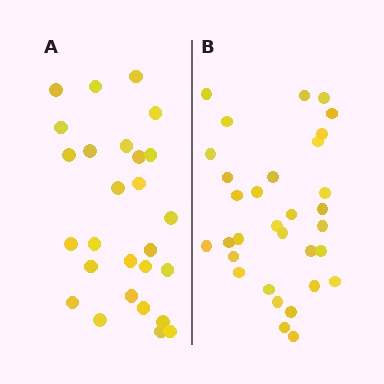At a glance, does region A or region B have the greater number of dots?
Region B (the right region) has more dots.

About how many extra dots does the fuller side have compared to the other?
Region B has about 5 more dots than region A.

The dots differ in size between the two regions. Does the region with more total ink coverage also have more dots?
No. Region A has more total ink coverage because its dots are larger, but region B actually contains more individual dots. Total area can be misleading — the number of items is what matters here.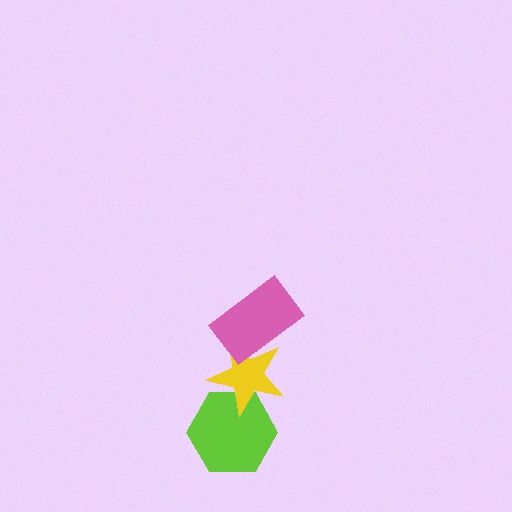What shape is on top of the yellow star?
The pink rectangle is on top of the yellow star.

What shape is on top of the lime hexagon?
The yellow star is on top of the lime hexagon.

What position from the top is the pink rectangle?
The pink rectangle is 1st from the top.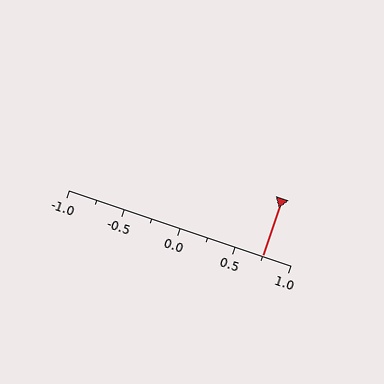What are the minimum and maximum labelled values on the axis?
The axis runs from -1.0 to 1.0.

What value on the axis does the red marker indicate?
The marker indicates approximately 0.75.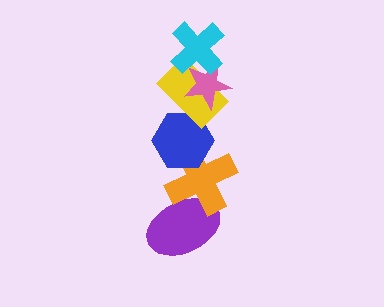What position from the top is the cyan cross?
The cyan cross is 1st from the top.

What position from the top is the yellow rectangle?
The yellow rectangle is 3rd from the top.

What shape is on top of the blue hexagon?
The yellow rectangle is on top of the blue hexagon.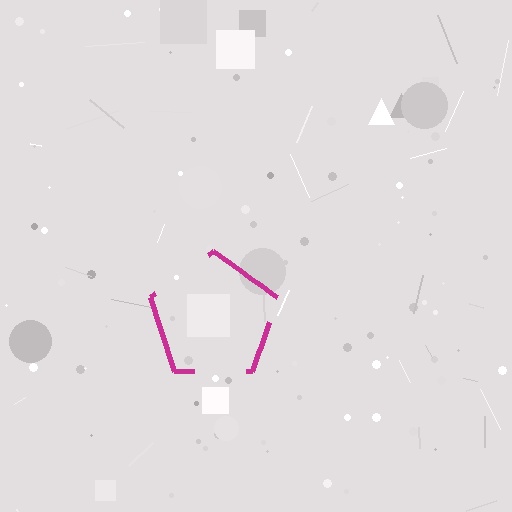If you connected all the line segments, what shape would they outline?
They would outline a pentagon.